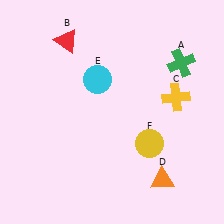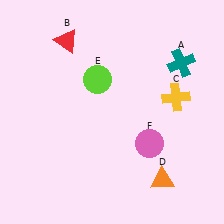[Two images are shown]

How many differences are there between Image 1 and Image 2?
There are 3 differences between the two images.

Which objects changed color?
A changed from green to teal. E changed from cyan to lime. F changed from yellow to pink.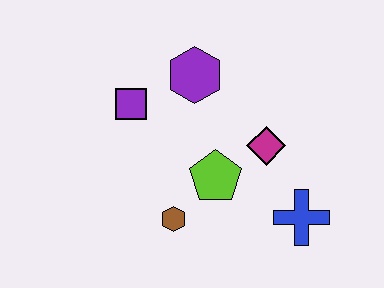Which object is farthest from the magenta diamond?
The purple square is farthest from the magenta diamond.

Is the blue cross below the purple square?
Yes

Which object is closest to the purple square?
The purple hexagon is closest to the purple square.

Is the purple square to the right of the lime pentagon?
No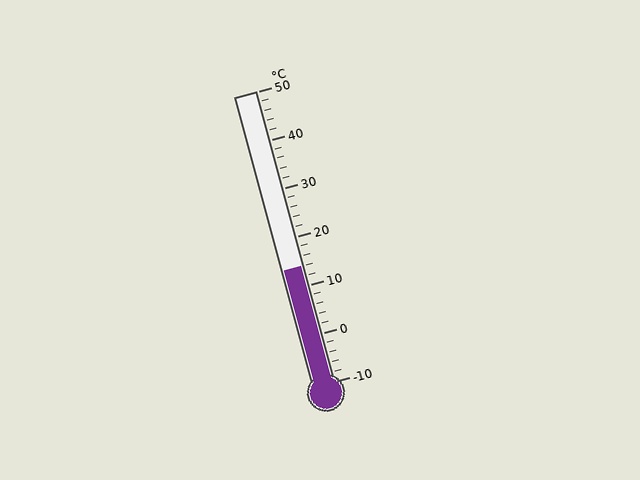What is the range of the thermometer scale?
The thermometer scale ranges from -10°C to 50°C.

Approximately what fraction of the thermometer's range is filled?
The thermometer is filled to approximately 40% of its range.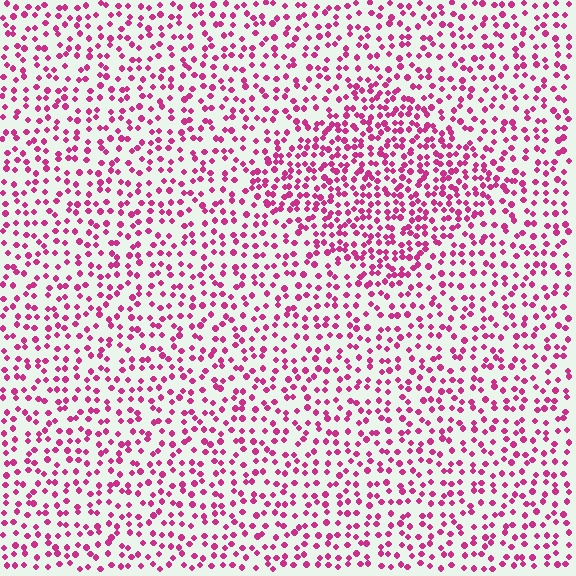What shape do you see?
I see a diamond.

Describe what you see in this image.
The image contains small magenta elements arranged at two different densities. A diamond-shaped region is visible where the elements are more densely packed than the surrounding area.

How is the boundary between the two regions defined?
The boundary is defined by a change in element density (approximately 1.7x ratio). All elements are the same color, size, and shape.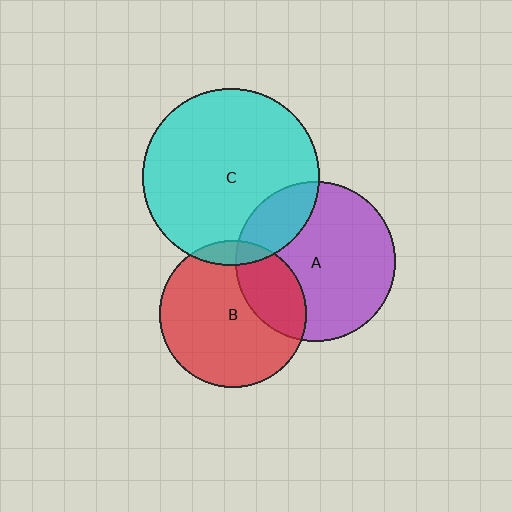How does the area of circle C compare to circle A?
Approximately 1.2 times.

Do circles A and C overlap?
Yes.